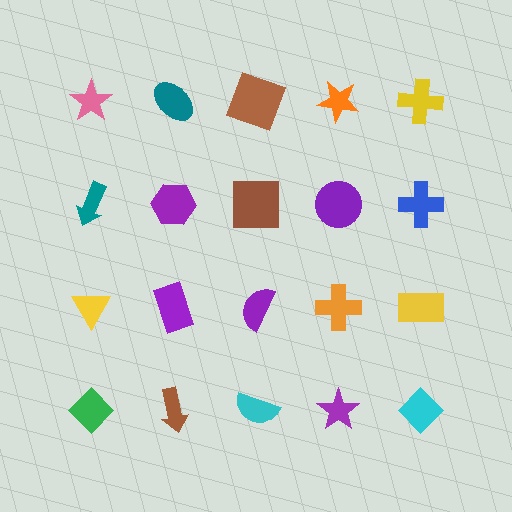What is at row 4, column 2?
A brown arrow.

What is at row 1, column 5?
A yellow cross.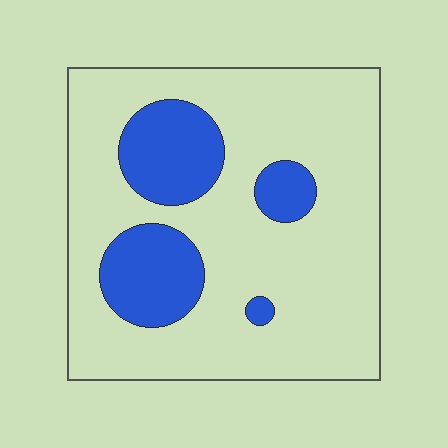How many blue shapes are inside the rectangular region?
4.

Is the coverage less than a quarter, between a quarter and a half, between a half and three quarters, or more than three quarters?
Less than a quarter.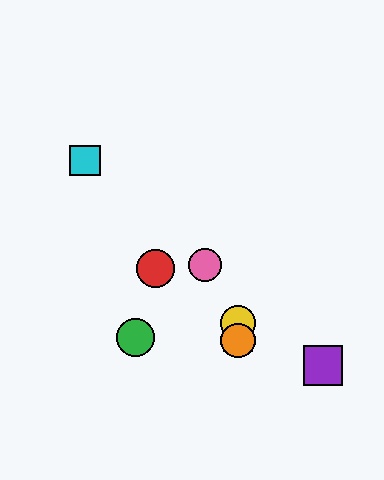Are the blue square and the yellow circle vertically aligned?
Yes, both are at x≈238.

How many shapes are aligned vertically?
3 shapes (the blue square, the yellow circle, the orange circle) are aligned vertically.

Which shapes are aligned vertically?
The blue square, the yellow circle, the orange circle are aligned vertically.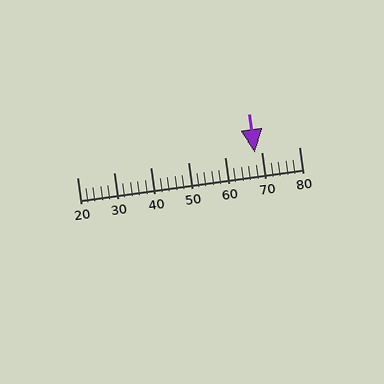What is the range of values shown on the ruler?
The ruler shows values from 20 to 80.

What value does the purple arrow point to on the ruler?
The purple arrow points to approximately 68.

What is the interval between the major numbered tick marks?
The major tick marks are spaced 10 units apart.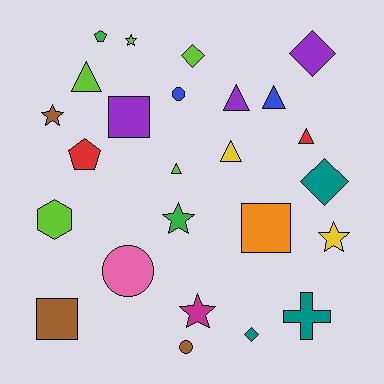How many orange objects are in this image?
There is 1 orange object.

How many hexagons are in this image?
There is 1 hexagon.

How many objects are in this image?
There are 25 objects.